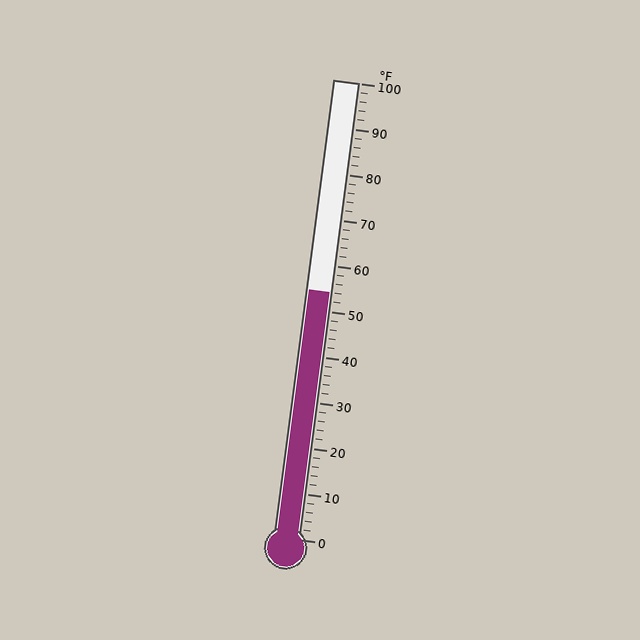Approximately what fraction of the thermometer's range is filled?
The thermometer is filled to approximately 55% of its range.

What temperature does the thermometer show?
The thermometer shows approximately 54°F.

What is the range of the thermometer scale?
The thermometer scale ranges from 0°F to 100°F.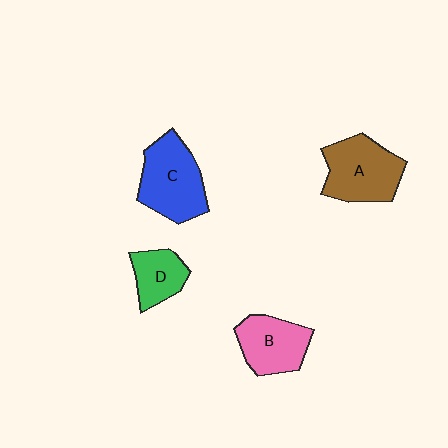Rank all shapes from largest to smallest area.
From largest to smallest: C (blue), A (brown), B (pink), D (green).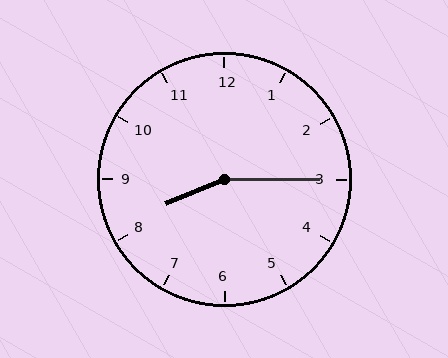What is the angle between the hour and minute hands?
Approximately 158 degrees.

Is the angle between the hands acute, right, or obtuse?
It is obtuse.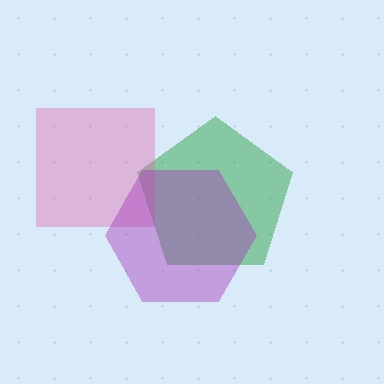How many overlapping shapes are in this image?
There are 3 overlapping shapes in the image.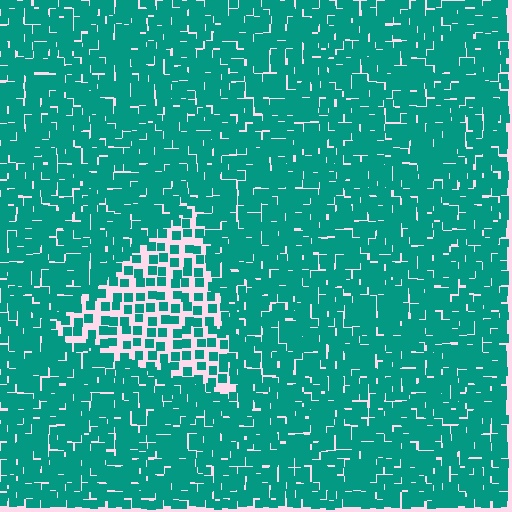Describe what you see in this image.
The image contains small teal elements arranged at two different densities. A triangle-shaped region is visible where the elements are less densely packed than the surrounding area.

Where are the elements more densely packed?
The elements are more densely packed outside the triangle boundary.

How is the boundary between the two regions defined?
The boundary is defined by a change in element density (approximately 2.2x ratio). All elements are the same color, size, and shape.